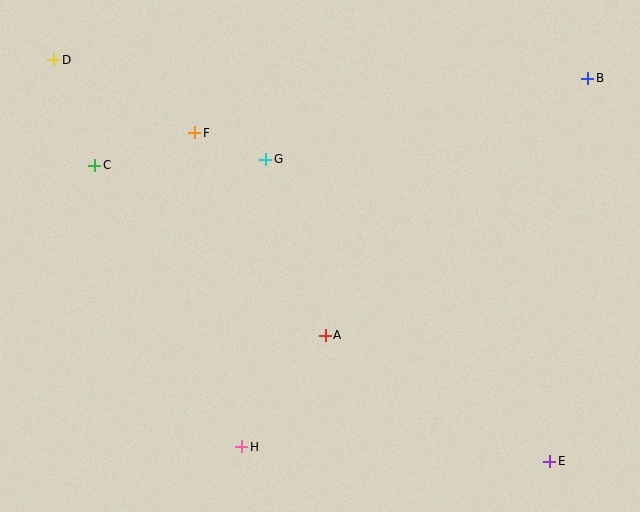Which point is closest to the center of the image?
Point A at (325, 335) is closest to the center.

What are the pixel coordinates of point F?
Point F is at (195, 133).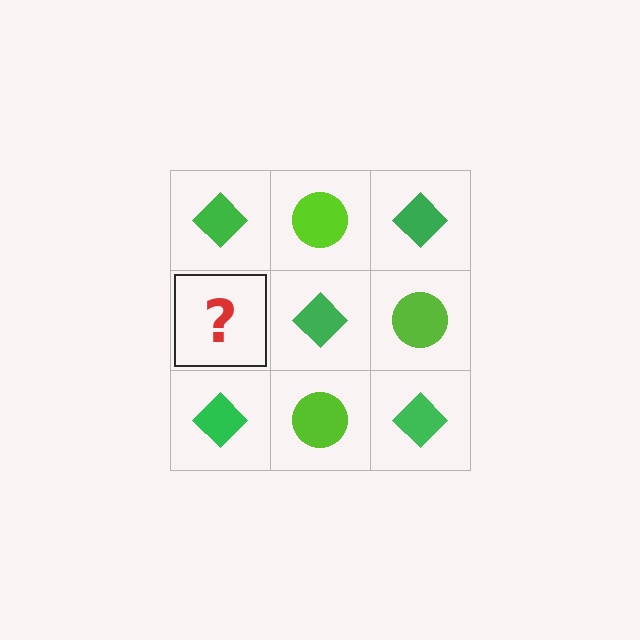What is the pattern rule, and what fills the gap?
The rule is that it alternates green diamond and lime circle in a checkerboard pattern. The gap should be filled with a lime circle.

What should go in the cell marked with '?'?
The missing cell should contain a lime circle.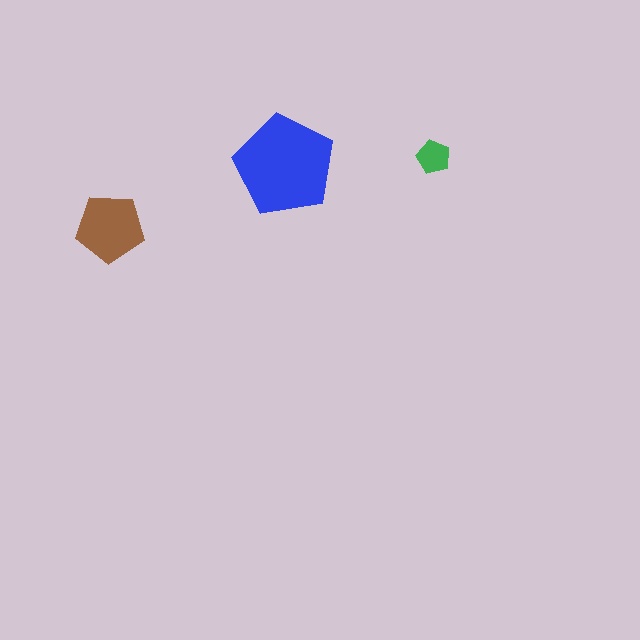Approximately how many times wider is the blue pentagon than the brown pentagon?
About 1.5 times wider.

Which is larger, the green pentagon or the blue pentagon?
The blue one.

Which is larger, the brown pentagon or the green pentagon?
The brown one.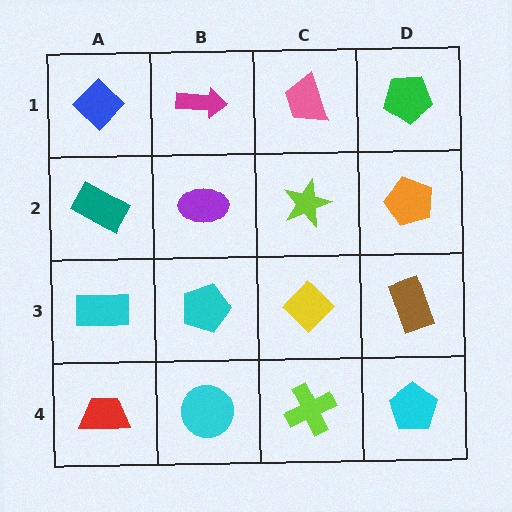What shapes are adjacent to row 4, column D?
A brown rectangle (row 3, column D), a lime cross (row 4, column C).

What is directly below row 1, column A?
A teal rectangle.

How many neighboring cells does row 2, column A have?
3.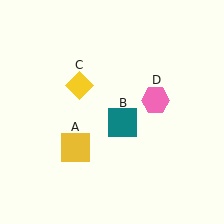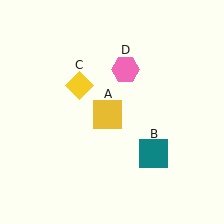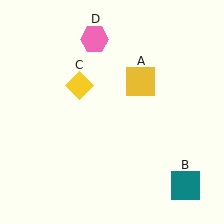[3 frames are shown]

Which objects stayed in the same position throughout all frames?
Yellow diamond (object C) remained stationary.